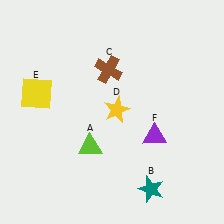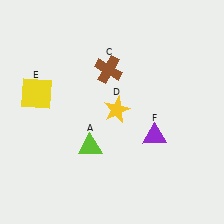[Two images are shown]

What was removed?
The teal star (B) was removed in Image 2.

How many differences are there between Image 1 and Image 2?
There is 1 difference between the two images.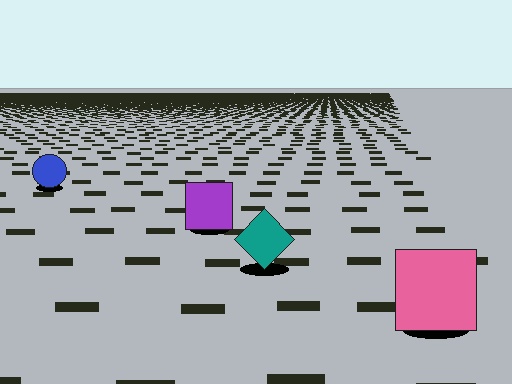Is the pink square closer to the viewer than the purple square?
Yes. The pink square is closer — you can tell from the texture gradient: the ground texture is coarser near it.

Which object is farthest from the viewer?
The blue circle is farthest from the viewer. It appears smaller and the ground texture around it is denser.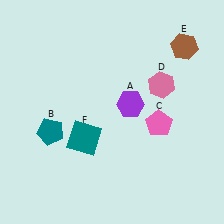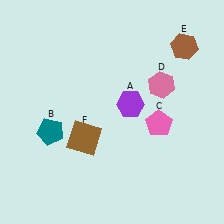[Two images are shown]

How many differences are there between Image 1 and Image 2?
There is 1 difference between the two images.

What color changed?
The square (F) changed from teal in Image 1 to brown in Image 2.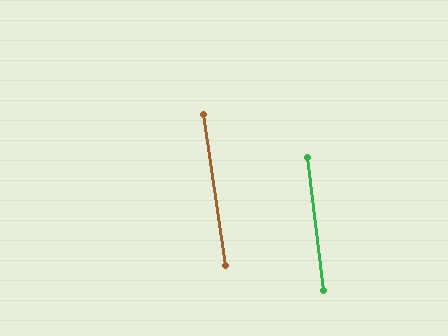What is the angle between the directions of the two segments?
Approximately 1 degree.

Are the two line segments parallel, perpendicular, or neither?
Parallel — their directions differ by only 1.1°.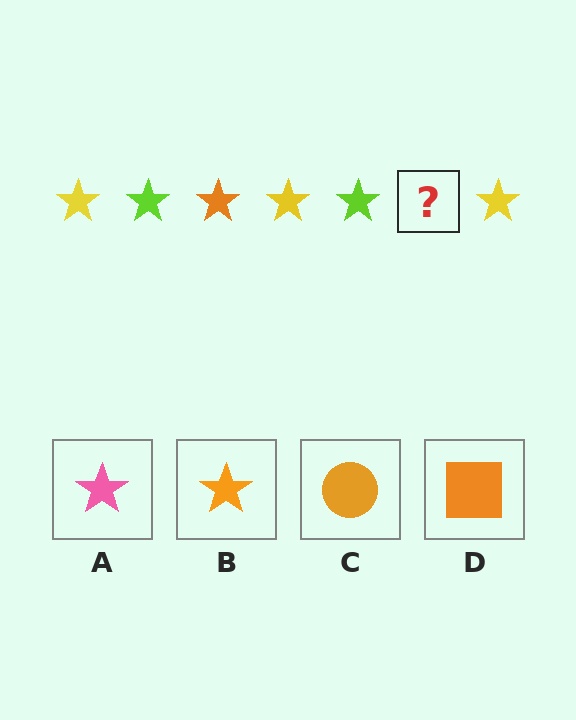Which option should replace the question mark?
Option B.